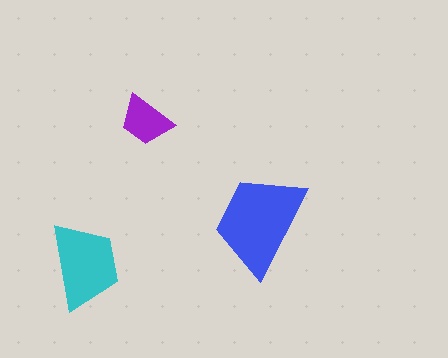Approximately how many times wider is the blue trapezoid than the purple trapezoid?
About 2 times wider.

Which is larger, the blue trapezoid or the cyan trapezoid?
The blue one.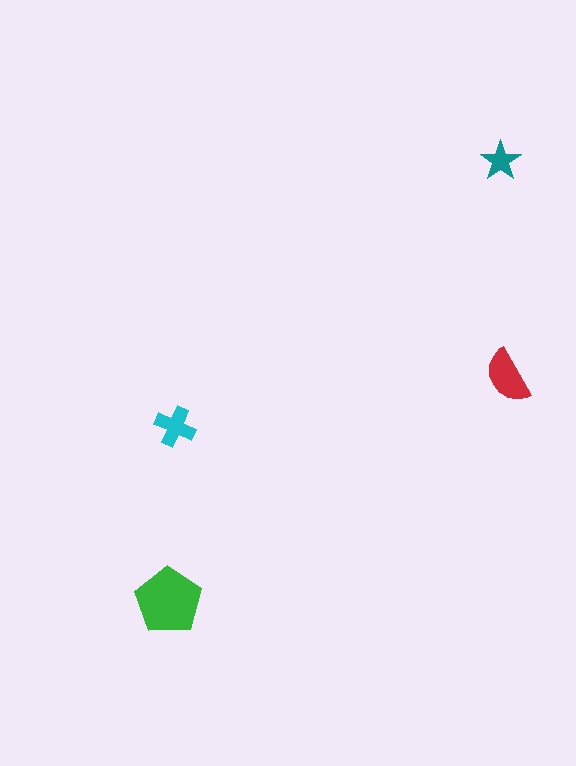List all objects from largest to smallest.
The green pentagon, the red semicircle, the cyan cross, the teal star.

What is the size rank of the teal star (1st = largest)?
4th.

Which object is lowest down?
The green pentagon is bottommost.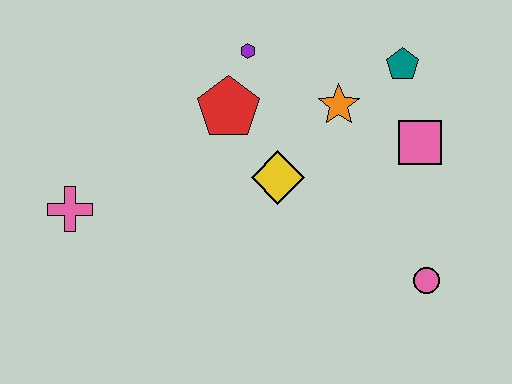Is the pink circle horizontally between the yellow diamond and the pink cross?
No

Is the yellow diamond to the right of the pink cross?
Yes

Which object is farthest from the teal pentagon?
The pink cross is farthest from the teal pentagon.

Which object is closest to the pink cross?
The red pentagon is closest to the pink cross.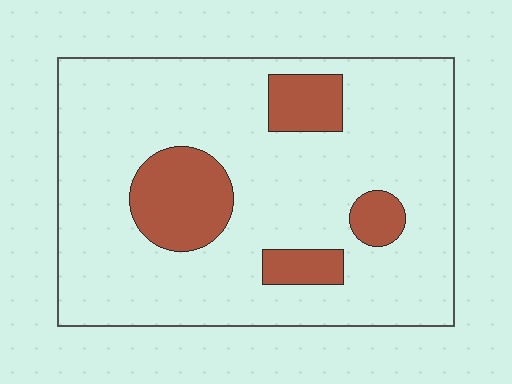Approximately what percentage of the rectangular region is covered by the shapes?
Approximately 15%.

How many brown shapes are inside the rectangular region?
4.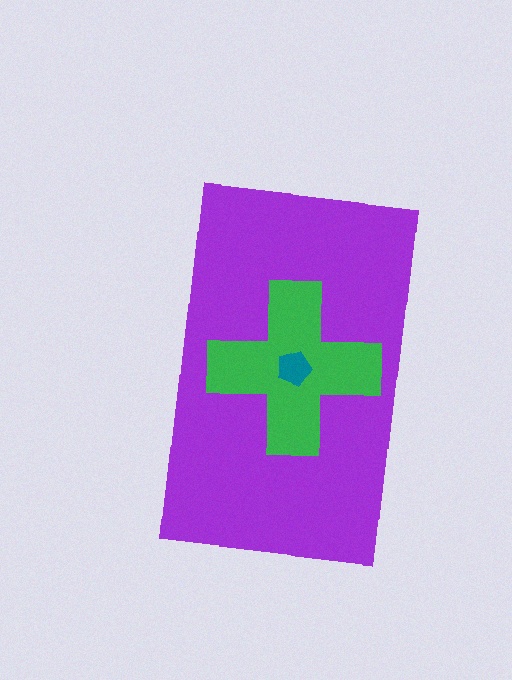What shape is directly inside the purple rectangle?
The green cross.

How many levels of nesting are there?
3.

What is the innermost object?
The teal pentagon.